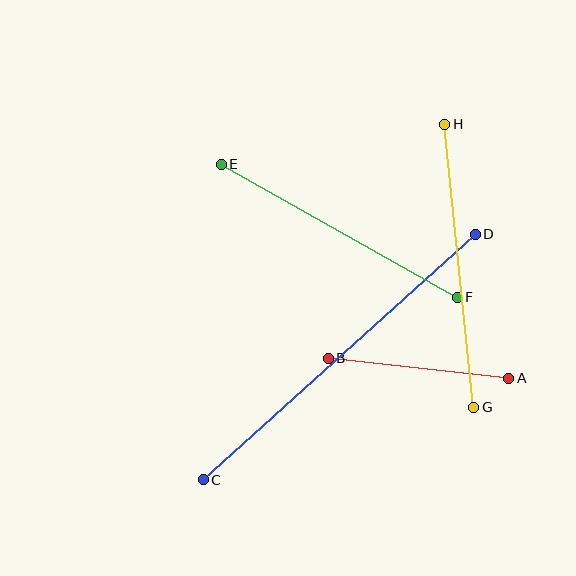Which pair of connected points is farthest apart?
Points C and D are farthest apart.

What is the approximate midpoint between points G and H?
The midpoint is at approximately (459, 266) pixels.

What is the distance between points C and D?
The distance is approximately 366 pixels.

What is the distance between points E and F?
The distance is approximately 271 pixels.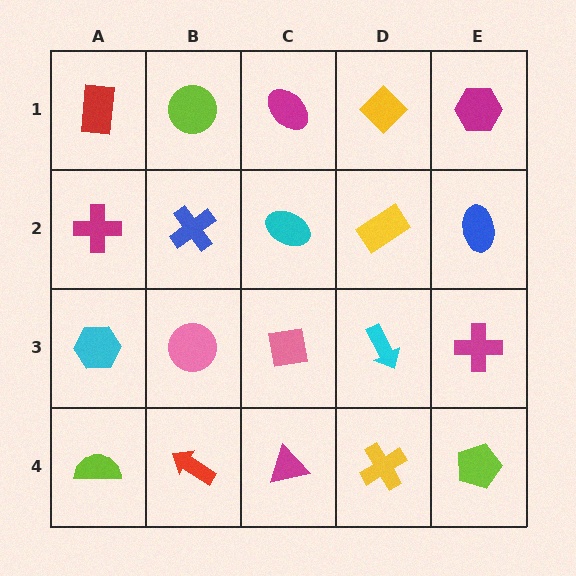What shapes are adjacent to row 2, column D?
A yellow diamond (row 1, column D), a cyan arrow (row 3, column D), a cyan ellipse (row 2, column C), a blue ellipse (row 2, column E).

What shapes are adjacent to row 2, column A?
A red rectangle (row 1, column A), a cyan hexagon (row 3, column A), a blue cross (row 2, column B).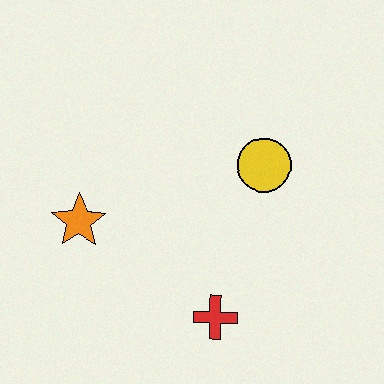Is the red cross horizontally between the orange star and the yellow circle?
Yes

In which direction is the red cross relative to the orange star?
The red cross is to the right of the orange star.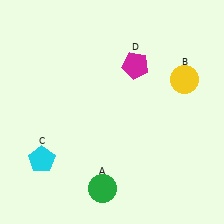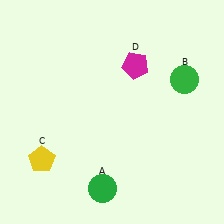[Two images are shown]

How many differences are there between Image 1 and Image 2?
There are 2 differences between the two images.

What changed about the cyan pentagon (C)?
In Image 1, C is cyan. In Image 2, it changed to yellow.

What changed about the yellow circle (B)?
In Image 1, B is yellow. In Image 2, it changed to green.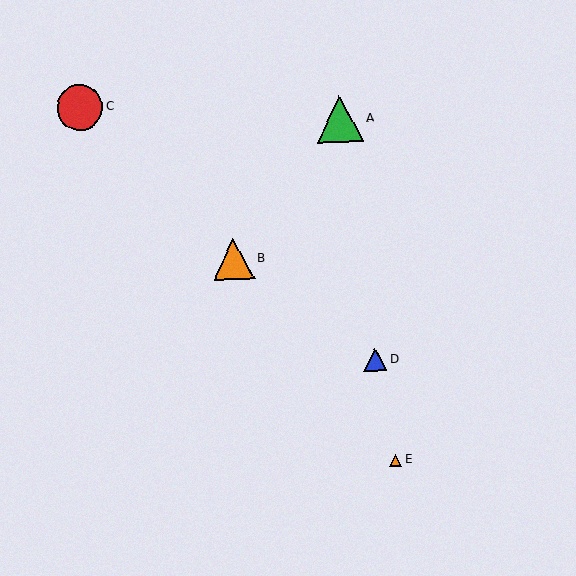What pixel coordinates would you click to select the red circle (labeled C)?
Click at (80, 107) to select the red circle C.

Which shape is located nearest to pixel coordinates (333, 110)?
The green triangle (labeled A) at (340, 119) is nearest to that location.